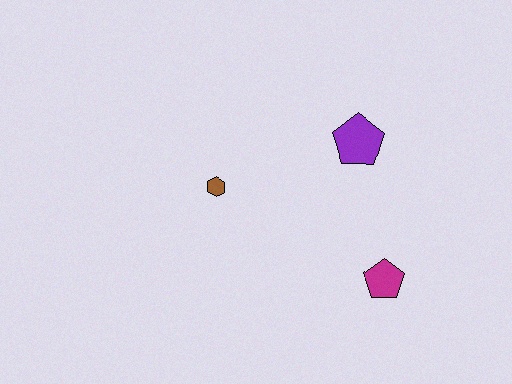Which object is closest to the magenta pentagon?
The purple pentagon is closest to the magenta pentagon.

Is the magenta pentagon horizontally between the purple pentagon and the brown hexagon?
No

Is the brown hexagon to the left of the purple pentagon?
Yes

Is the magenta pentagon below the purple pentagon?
Yes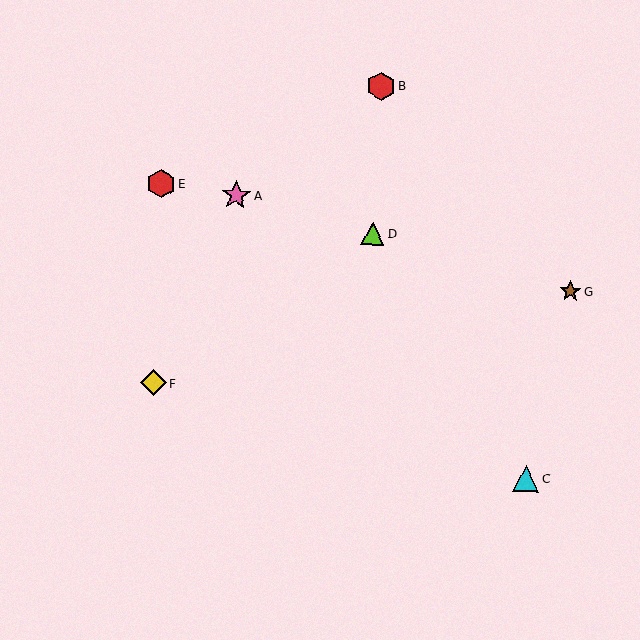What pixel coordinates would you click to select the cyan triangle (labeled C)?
Click at (526, 479) to select the cyan triangle C.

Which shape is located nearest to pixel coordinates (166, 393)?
The yellow diamond (labeled F) at (153, 383) is nearest to that location.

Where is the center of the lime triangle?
The center of the lime triangle is at (373, 233).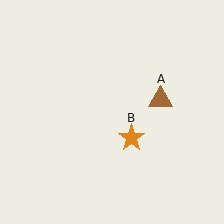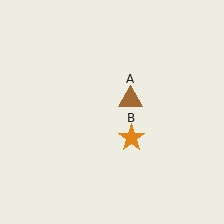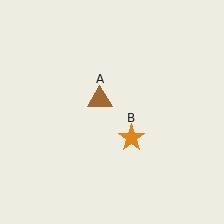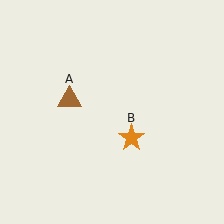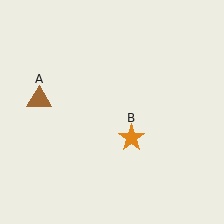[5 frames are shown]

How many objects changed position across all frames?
1 object changed position: brown triangle (object A).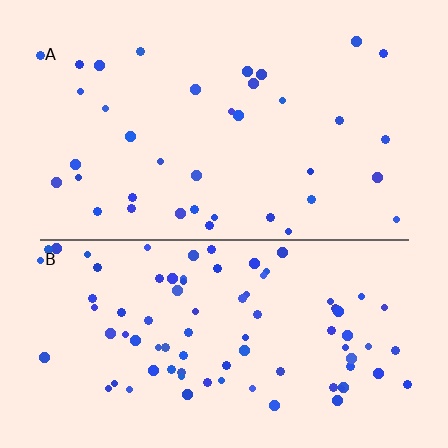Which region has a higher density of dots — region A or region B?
B (the bottom).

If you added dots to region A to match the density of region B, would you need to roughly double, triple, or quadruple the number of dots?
Approximately double.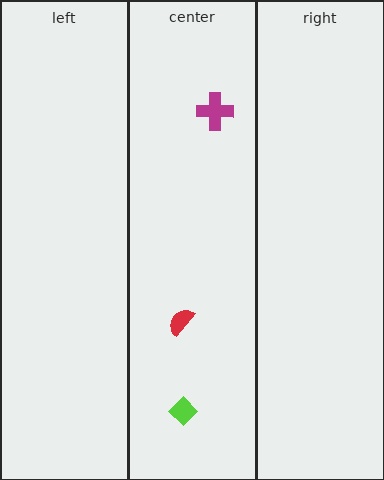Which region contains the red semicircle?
The center region.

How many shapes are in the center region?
3.